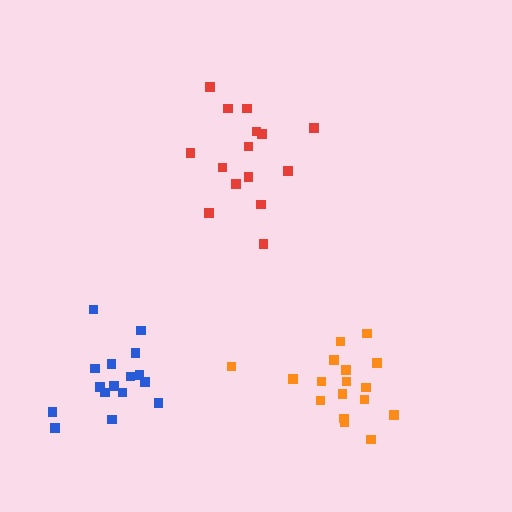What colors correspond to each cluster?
The clusters are colored: orange, blue, red.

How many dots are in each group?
Group 1: 17 dots, Group 2: 16 dots, Group 3: 16 dots (49 total).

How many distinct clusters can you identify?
There are 3 distinct clusters.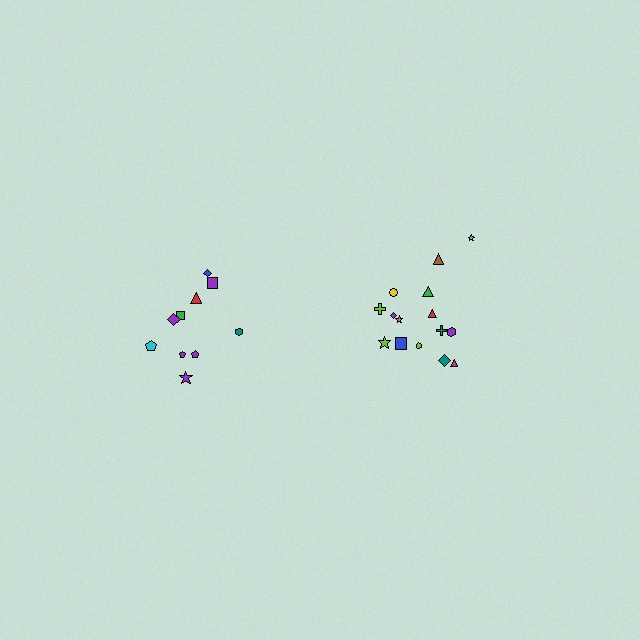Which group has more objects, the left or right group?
The right group.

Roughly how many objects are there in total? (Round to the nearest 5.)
Roughly 25 objects in total.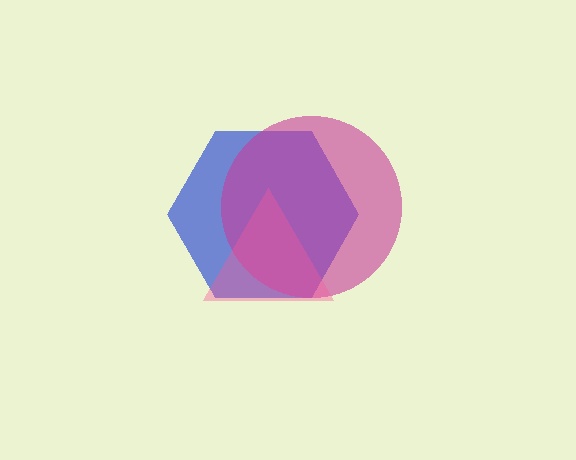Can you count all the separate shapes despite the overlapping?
Yes, there are 3 separate shapes.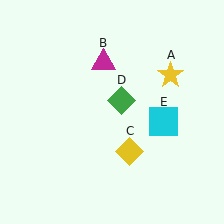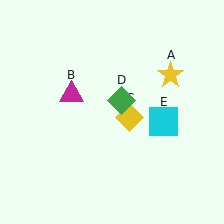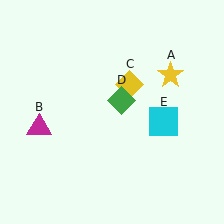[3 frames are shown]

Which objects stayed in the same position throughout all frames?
Yellow star (object A) and green diamond (object D) and cyan square (object E) remained stationary.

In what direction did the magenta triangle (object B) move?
The magenta triangle (object B) moved down and to the left.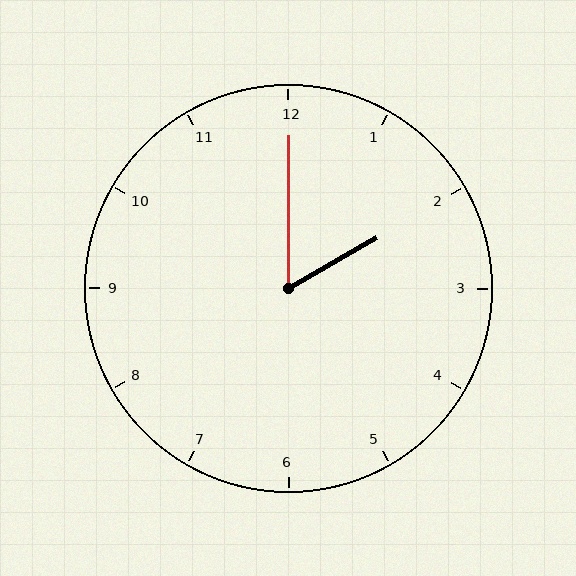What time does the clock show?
2:00.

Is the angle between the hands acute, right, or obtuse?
It is acute.